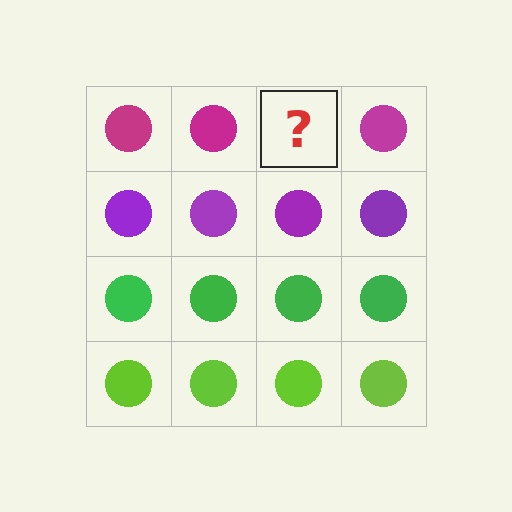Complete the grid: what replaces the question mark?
The question mark should be replaced with a magenta circle.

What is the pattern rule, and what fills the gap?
The rule is that each row has a consistent color. The gap should be filled with a magenta circle.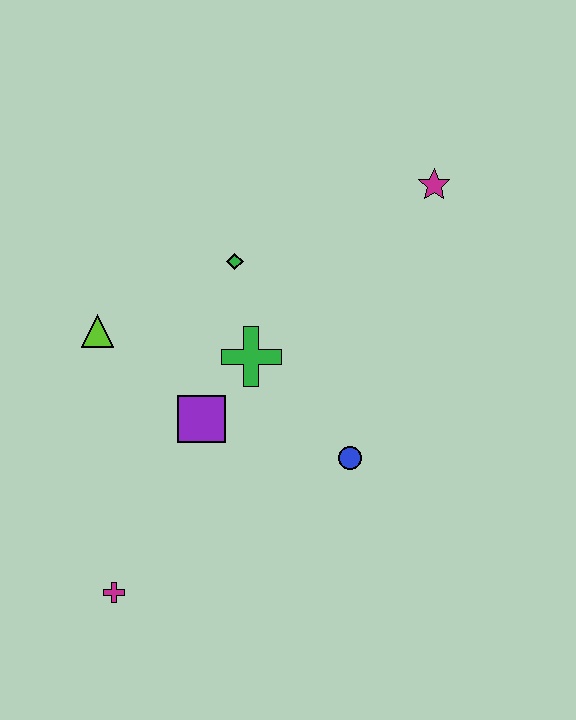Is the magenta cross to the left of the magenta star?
Yes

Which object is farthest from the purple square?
The magenta star is farthest from the purple square.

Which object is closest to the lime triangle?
The purple square is closest to the lime triangle.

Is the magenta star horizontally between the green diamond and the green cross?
No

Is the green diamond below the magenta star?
Yes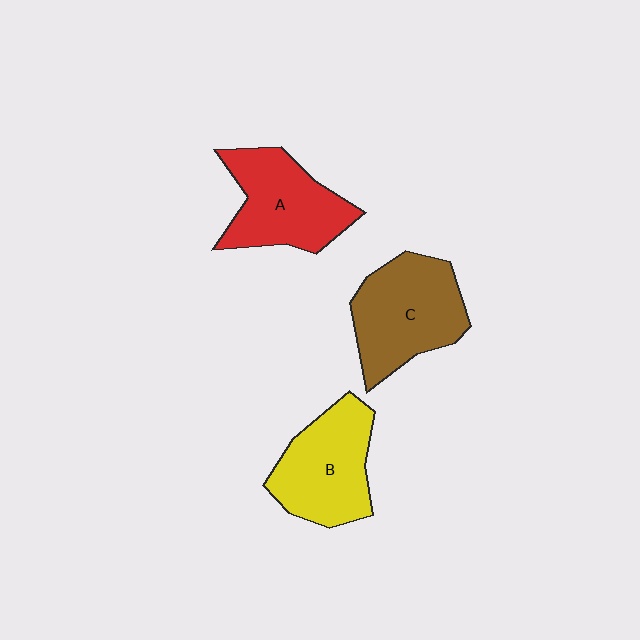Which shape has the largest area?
Shape C (brown).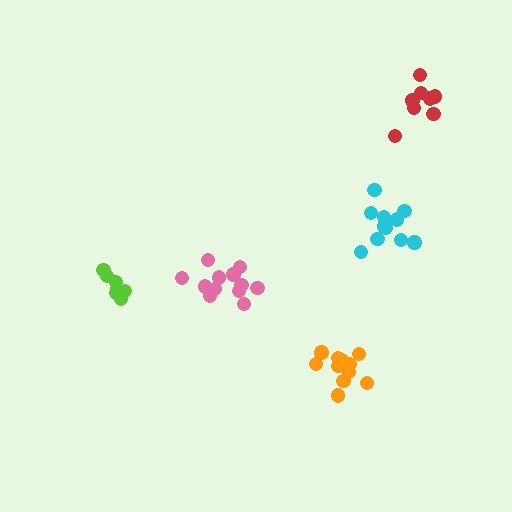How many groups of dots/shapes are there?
There are 5 groups.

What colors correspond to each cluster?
The clusters are colored: orange, lime, pink, cyan, red.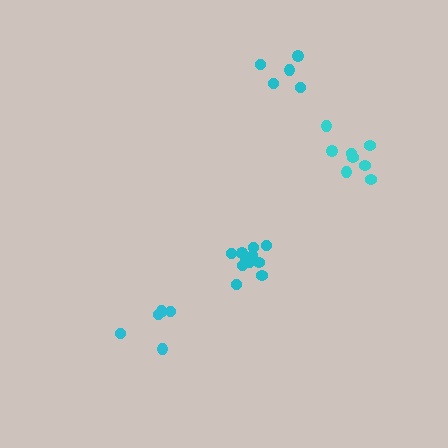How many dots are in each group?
Group 1: 5 dots, Group 2: 8 dots, Group 3: 6 dots, Group 4: 11 dots (30 total).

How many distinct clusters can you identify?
There are 4 distinct clusters.